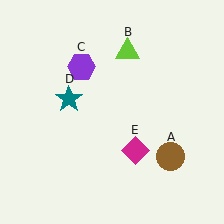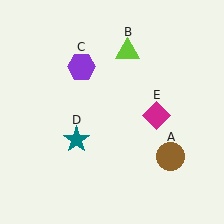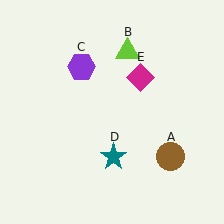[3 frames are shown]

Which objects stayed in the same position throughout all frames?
Brown circle (object A) and lime triangle (object B) and purple hexagon (object C) remained stationary.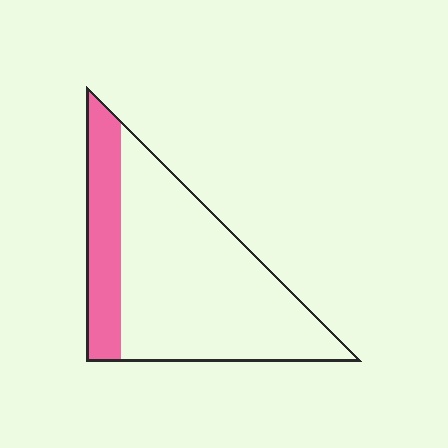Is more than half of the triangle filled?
No.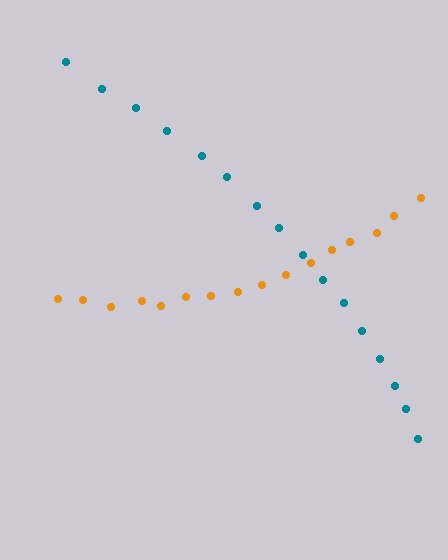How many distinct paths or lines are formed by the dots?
There are 2 distinct paths.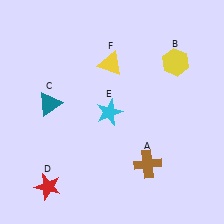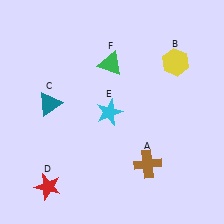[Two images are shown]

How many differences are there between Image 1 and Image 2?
There is 1 difference between the two images.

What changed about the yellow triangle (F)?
In Image 1, F is yellow. In Image 2, it changed to green.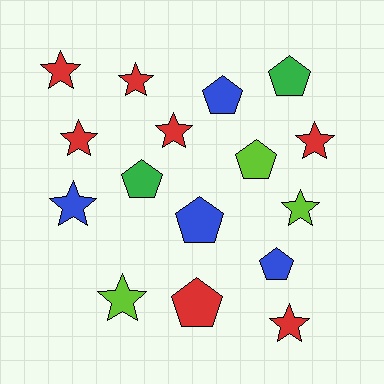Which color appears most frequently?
Red, with 7 objects.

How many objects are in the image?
There are 16 objects.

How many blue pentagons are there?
There are 3 blue pentagons.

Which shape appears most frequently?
Star, with 9 objects.